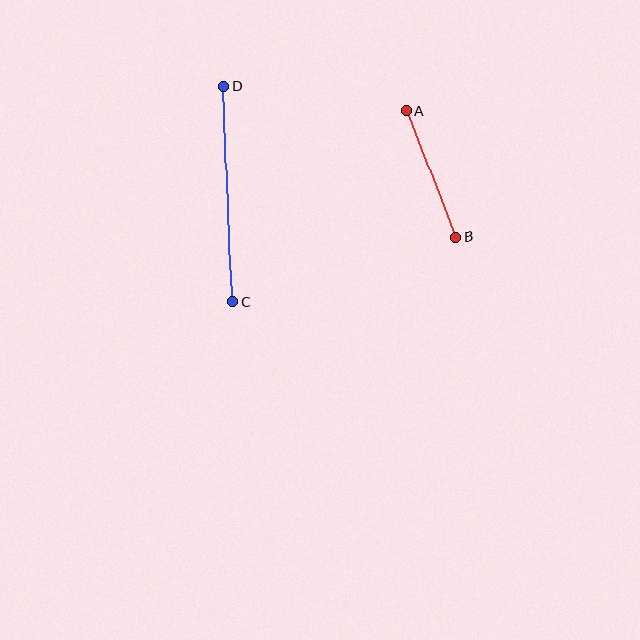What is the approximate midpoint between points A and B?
The midpoint is at approximately (431, 174) pixels.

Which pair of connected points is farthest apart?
Points C and D are farthest apart.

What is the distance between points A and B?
The distance is approximately 135 pixels.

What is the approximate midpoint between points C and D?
The midpoint is at approximately (228, 194) pixels.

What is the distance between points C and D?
The distance is approximately 216 pixels.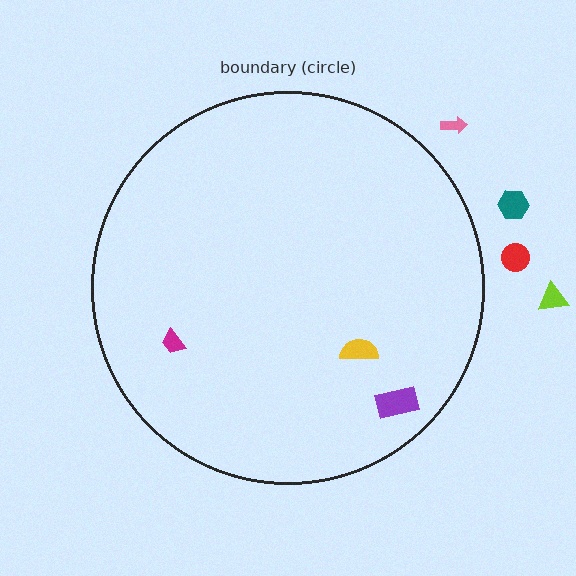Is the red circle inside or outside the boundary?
Outside.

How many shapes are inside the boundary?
3 inside, 4 outside.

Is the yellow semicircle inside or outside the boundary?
Inside.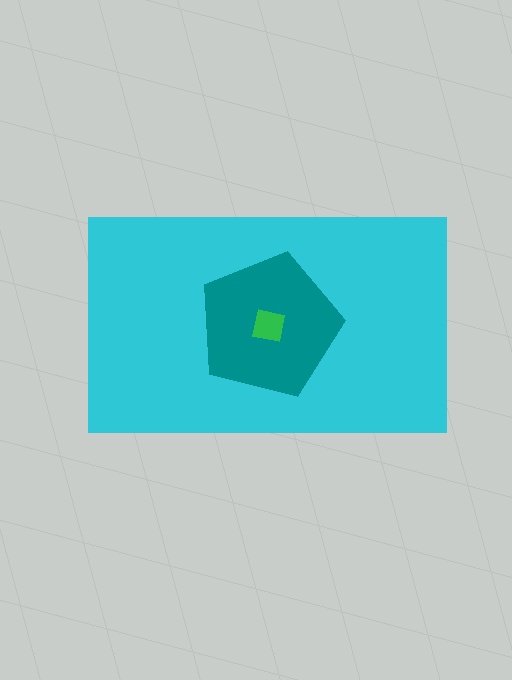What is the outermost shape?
The cyan rectangle.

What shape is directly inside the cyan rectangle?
The teal pentagon.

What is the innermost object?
The green square.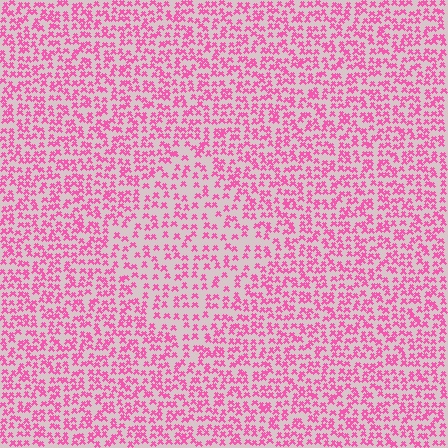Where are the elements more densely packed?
The elements are more densely packed outside the diamond boundary.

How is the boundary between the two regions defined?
The boundary is defined by a change in element density (approximately 1.6x ratio). All elements are the same color, size, and shape.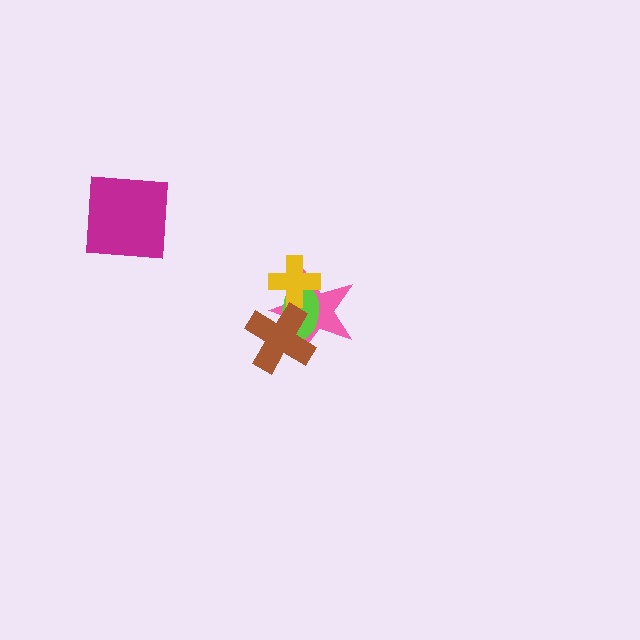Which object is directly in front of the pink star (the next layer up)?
The lime ellipse is directly in front of the pink star.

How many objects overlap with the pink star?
3 objects overlap with the pink star.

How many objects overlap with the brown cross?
2 objects overlap with the brown cross.